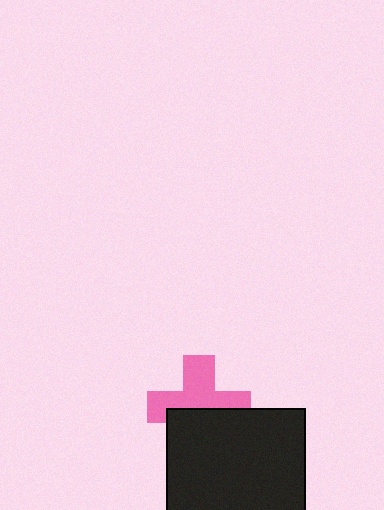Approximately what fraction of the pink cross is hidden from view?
Roughly 45% of the pink cross is hidden behind the black rectangle.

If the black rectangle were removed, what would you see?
You would see the complete pink cross.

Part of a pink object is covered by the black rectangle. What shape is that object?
It is a cross.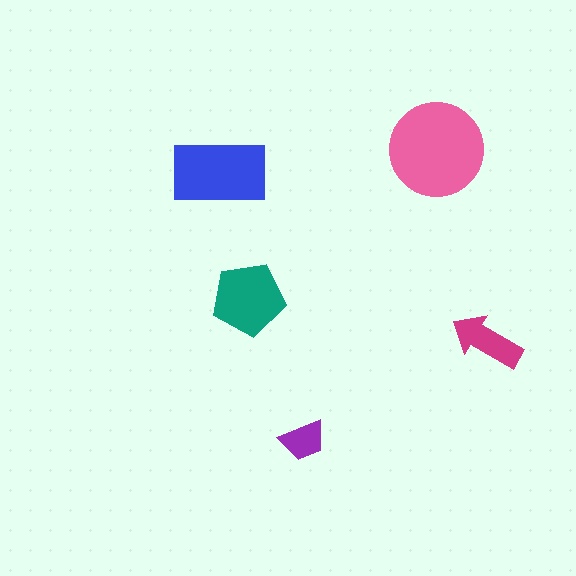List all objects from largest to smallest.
The pink circle, the blue rectangle, the teal pentagon, the magenta arrow, the purple trapezoid.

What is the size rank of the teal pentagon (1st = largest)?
3rd.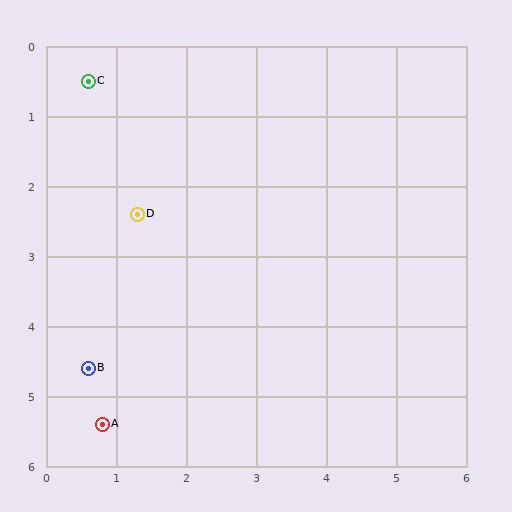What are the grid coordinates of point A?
Point A is at approximately (0.8, 5.4).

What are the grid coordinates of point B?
Point B is at approximately (0.6, 4.6).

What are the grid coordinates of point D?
Point D is at approximately (1.3, 2.4).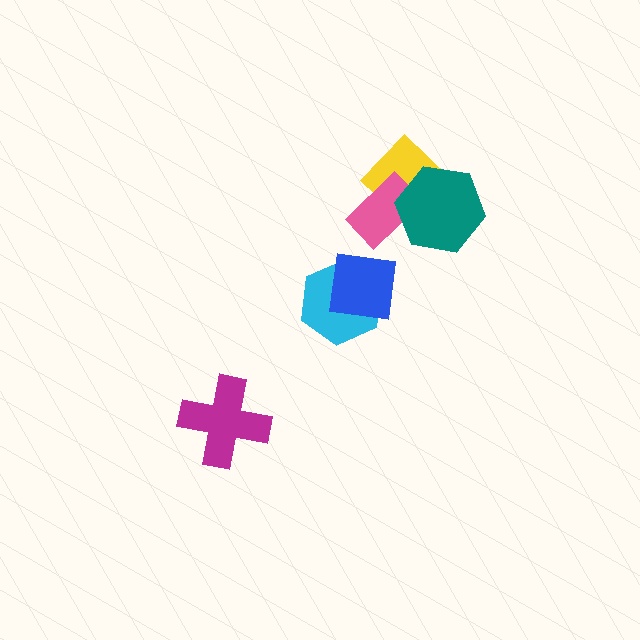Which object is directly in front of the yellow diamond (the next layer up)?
The pink rectangle is directly in front of the yellow diamond.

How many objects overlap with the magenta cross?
0 objects overlap with the magenta cross.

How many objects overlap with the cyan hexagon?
1 object overlaps with the cyan hexagon.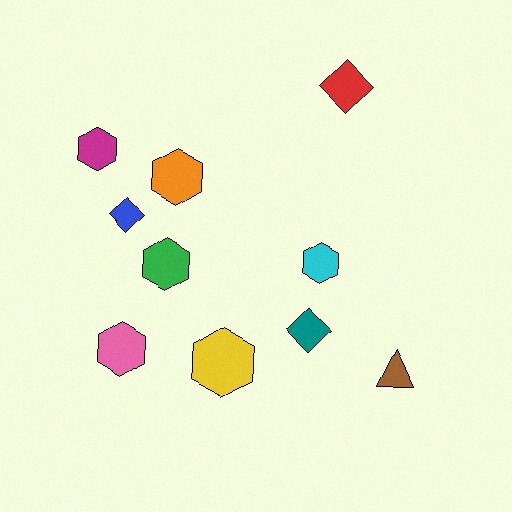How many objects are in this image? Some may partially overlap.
There are 10 objects.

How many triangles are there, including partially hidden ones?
There is 1 triangle.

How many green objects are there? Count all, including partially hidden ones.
There is 1 green object.